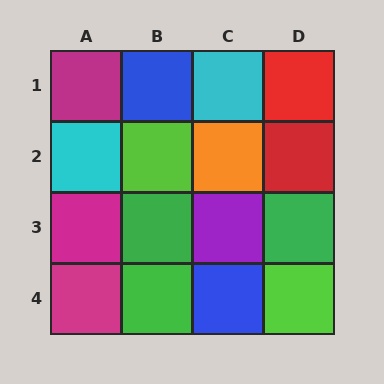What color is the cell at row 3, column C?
Purple.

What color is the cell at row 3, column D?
Green.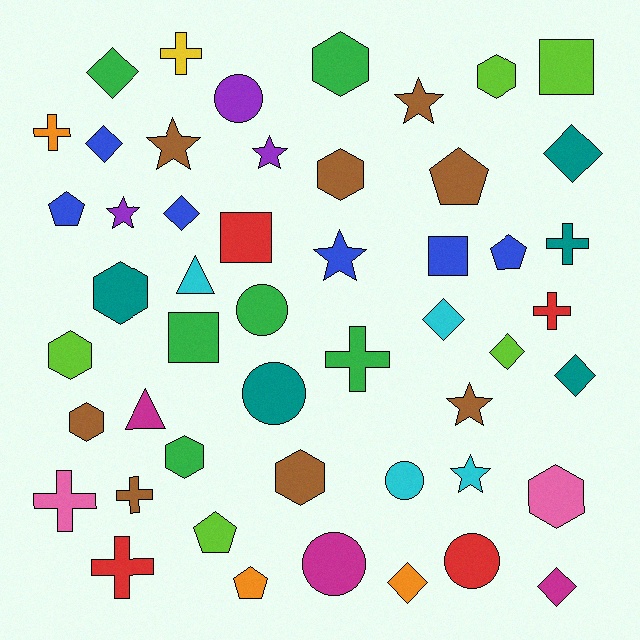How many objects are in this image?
There are 50 objects.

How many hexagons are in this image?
There are 9 hexagons.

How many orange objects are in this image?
There are 3 orange objects.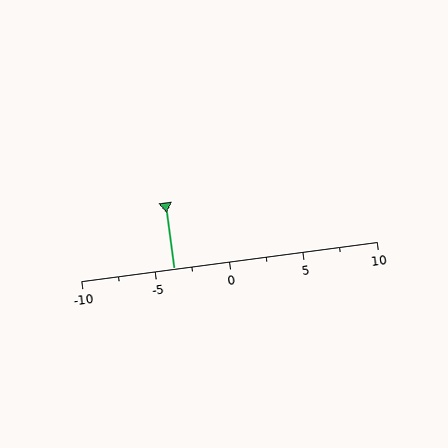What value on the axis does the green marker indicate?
The marker indicates approximately -3.8.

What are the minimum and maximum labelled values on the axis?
The axis runs from -10 to 10.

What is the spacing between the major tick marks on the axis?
The major ticks are spaced 5 apart.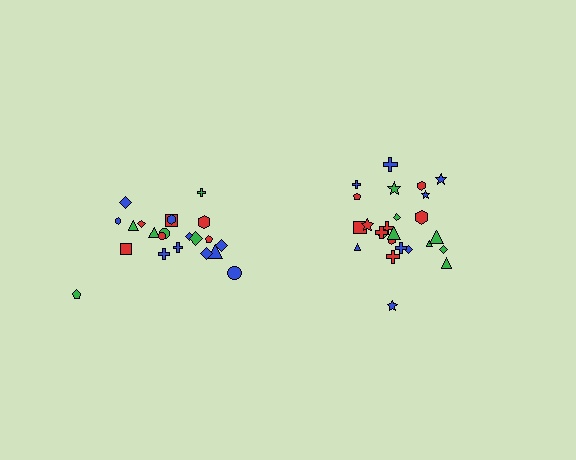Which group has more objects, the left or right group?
The right group.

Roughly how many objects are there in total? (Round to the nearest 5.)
Roughly 45 objects in total.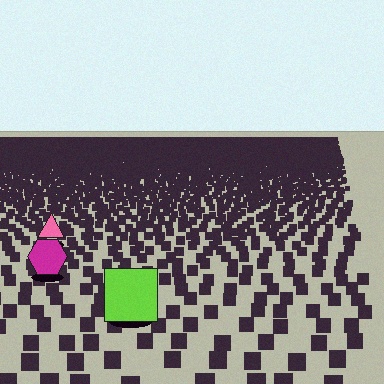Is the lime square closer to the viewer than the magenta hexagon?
Yes. The lime square is closer — you can tell from the texture gradient: the ground texture is coarser near it.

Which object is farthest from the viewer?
The pink triangle is farthest from the viewer. It appears smaller and the ground texture around it is denser.